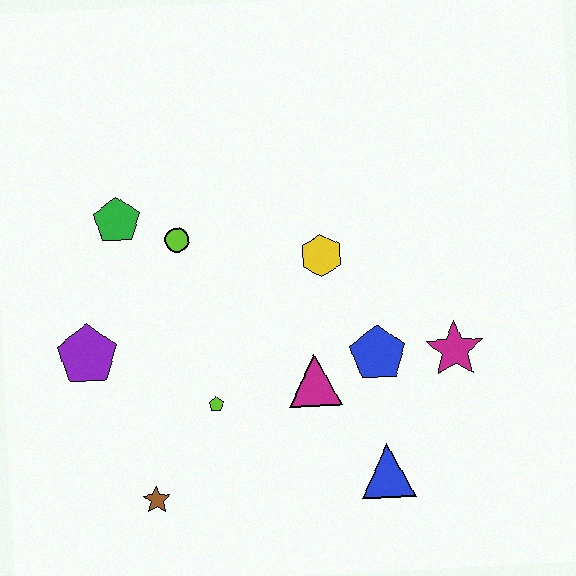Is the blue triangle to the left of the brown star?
No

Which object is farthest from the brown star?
The magenta star is farthest from the brown star.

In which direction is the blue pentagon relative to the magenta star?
The blue pentagon is to the left of the magenta star.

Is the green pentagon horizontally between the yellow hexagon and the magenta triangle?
No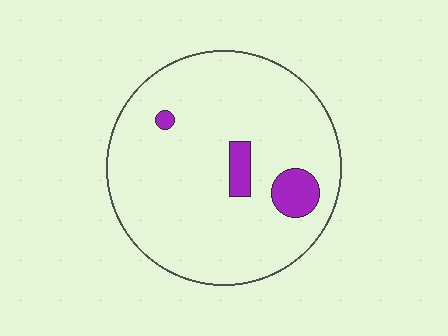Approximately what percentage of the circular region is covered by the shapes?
Approximately 10%.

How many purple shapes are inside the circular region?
3.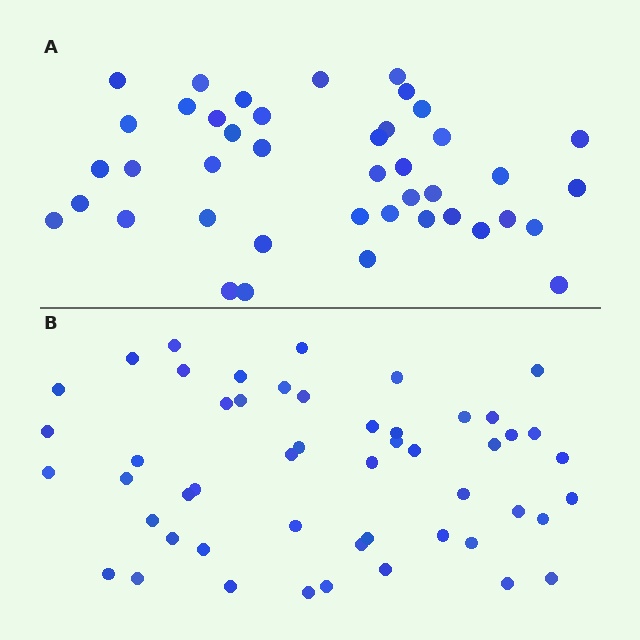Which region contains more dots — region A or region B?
Region B (the bottom region) has more dots.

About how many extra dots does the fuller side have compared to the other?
Region B has roughly 8 or so more dots than region A.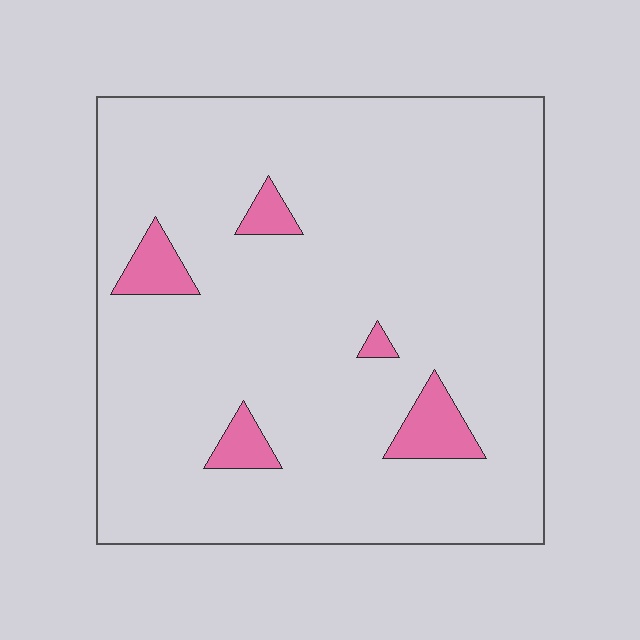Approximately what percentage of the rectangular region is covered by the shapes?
Approximately 5%.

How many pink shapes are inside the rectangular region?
5.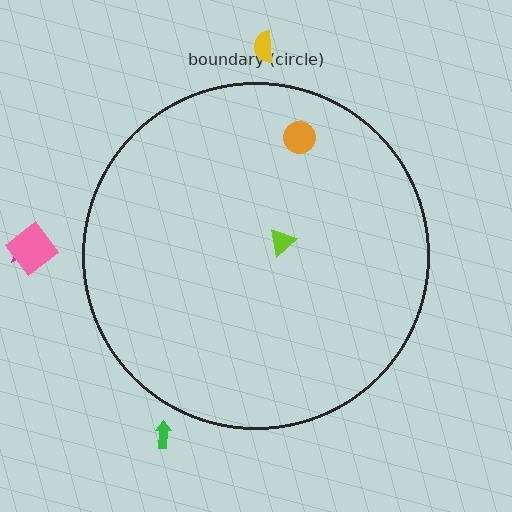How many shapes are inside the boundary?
2 inside, 4 outside.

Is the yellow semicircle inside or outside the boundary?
Outside.